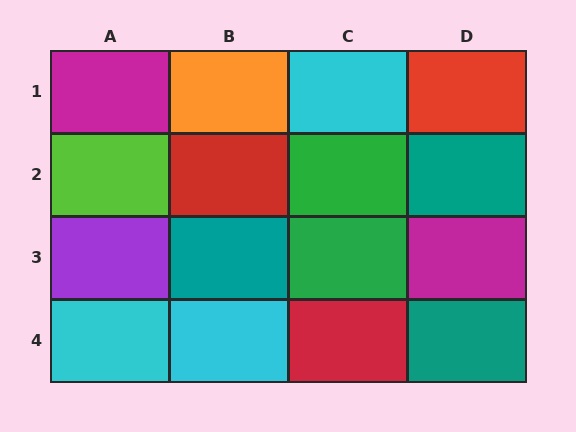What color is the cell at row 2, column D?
Teal.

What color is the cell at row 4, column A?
Cyan.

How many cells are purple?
1 cell is purple.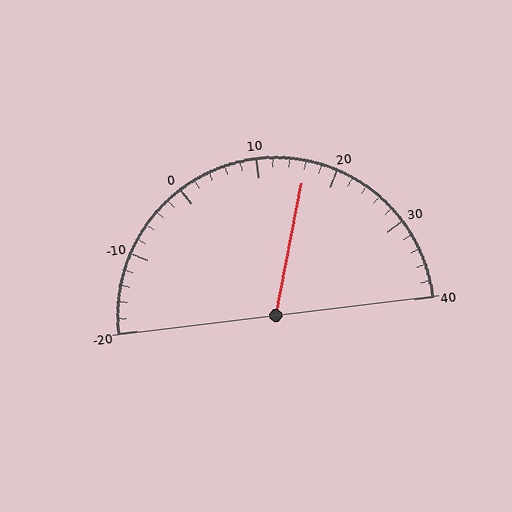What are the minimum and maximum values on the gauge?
The gauge ranges from -20 to 40.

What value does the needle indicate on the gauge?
The needle indicates approximately 16.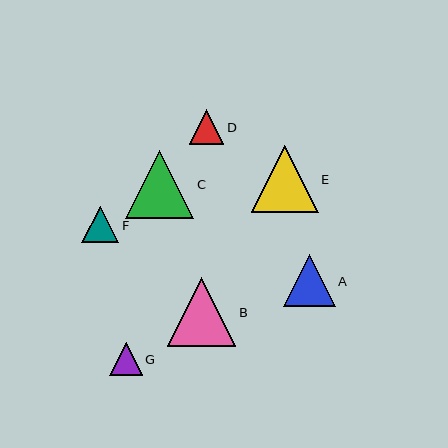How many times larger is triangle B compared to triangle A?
Triangle B is approximately 1.3 times the size of triangle A.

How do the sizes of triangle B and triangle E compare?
Triangle B and triangle E are approximately the same size.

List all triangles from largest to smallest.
From largest to smallest: B, C, E, A, F, D, G.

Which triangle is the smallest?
Triangle G is the smallest with a size of approximately 33 pixels.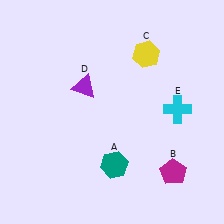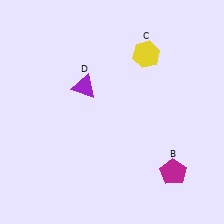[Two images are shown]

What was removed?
The cyan cross (E), the teal hexagon (A) were removed in Image 2.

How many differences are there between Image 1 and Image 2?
There are 2 differences between the two images.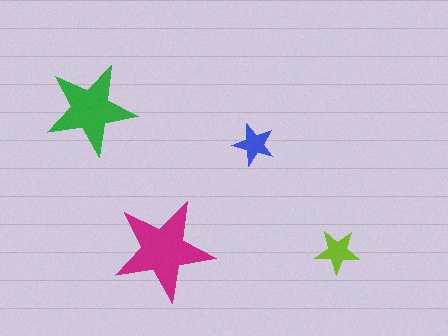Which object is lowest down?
The lime star is bottommost.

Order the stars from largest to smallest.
the magenta one, the green one, the lime one, the blue one.